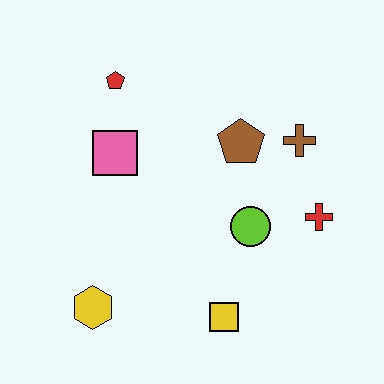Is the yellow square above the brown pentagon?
No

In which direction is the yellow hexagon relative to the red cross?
The yellow hexagon is to the left of the red cross.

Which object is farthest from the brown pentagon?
The yellow hexagon is farthest from the brown pentagon.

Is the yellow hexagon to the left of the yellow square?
Yes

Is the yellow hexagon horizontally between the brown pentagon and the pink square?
No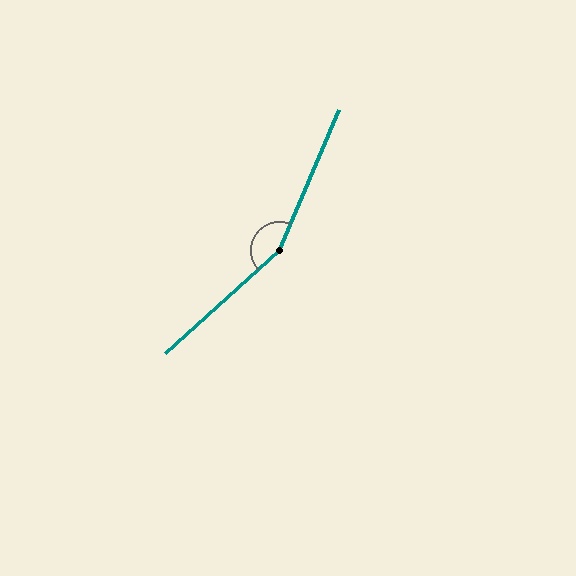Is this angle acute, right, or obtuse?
It is obtuse.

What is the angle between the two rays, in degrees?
Approximately 155 degrees.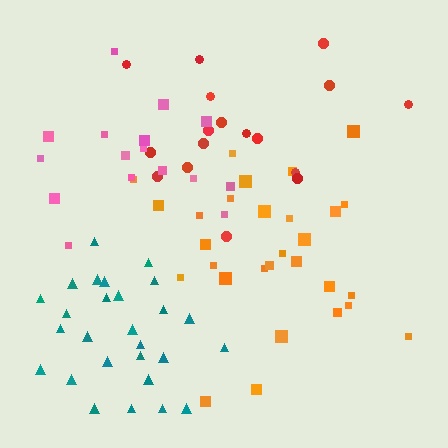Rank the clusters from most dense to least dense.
teal, orange, pink, red.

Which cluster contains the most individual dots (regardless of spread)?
Orange (29).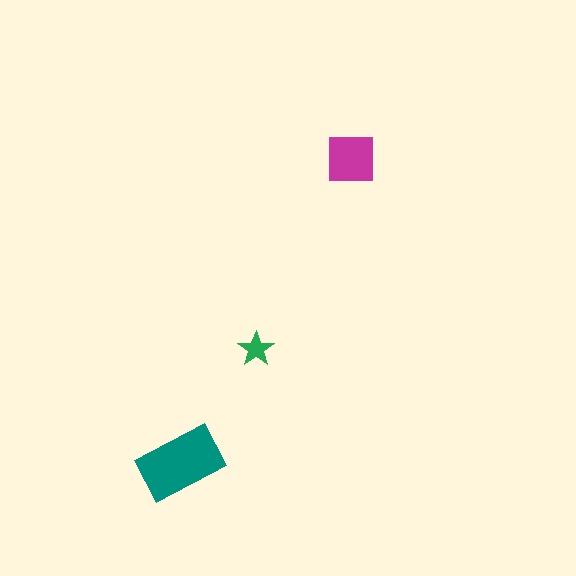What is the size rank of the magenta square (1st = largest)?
2nd.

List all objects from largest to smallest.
The teal rectangle, the magenta square, the green star.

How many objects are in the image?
There are 3 objects in the image.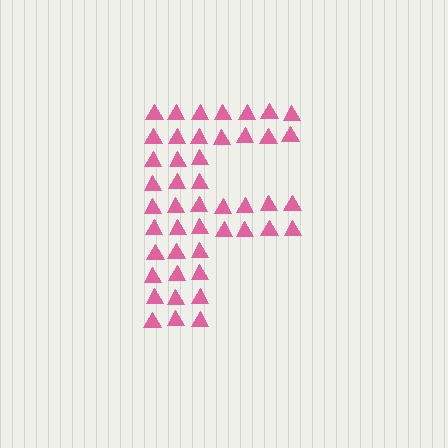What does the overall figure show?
The overall figure shows the letter F.